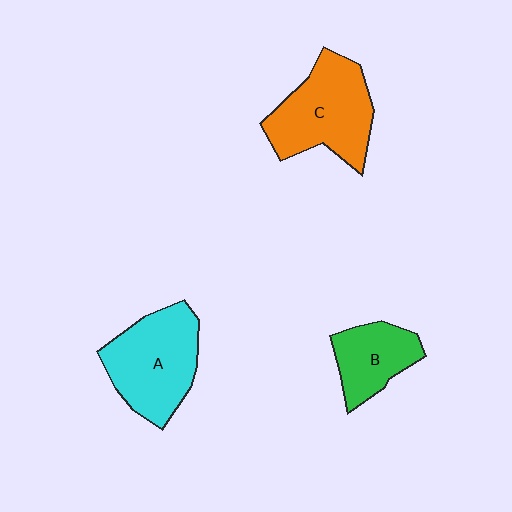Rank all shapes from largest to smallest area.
From largest to smallest: C (orange), A (cyan), B (green).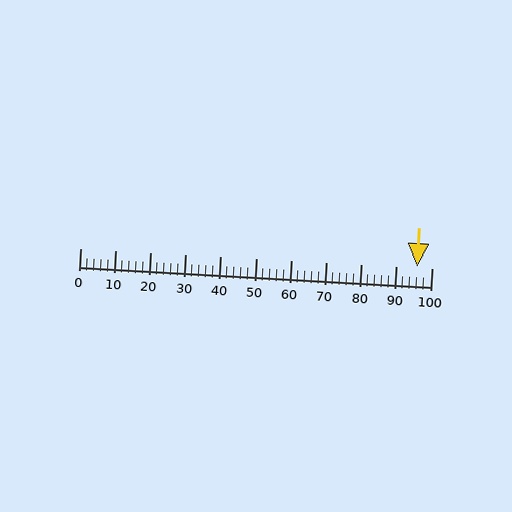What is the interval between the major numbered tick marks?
The major tick marks are spaced 10 units apart.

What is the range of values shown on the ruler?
The ruler shows values from 0 to 100.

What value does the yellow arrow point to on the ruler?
The yellow arrow points to approximately 96.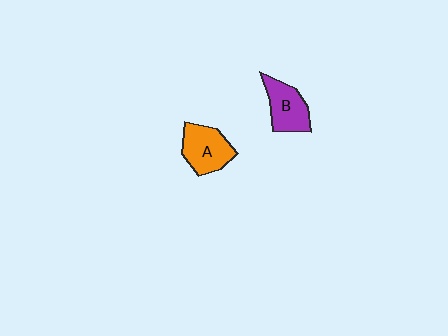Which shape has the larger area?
Shape A (orange).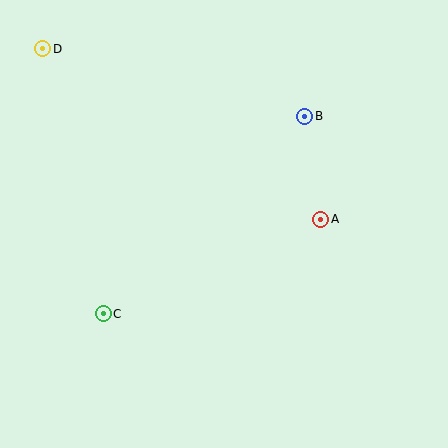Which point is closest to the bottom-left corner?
Point C is closest to the bottom-left corner.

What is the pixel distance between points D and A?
The distance between D and A is 326 pixels.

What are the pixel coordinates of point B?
Point B is at (305, 116).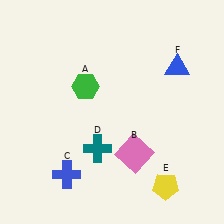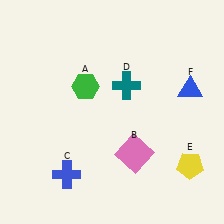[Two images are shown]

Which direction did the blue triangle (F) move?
The blue triangle (F) moved down.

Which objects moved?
The objects that moved are: the teal cross (D), the yellow pentagon (E), the blue triangle (F).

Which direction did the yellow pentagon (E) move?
The yellow pentagon (E) moved right.